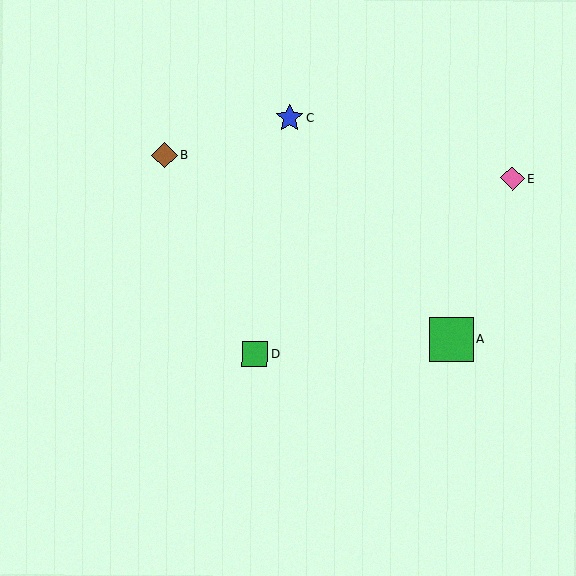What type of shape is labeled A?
Shape A is a green square.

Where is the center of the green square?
The center of the green square is at (451, 340).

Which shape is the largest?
The green square (labeled A) is the largest.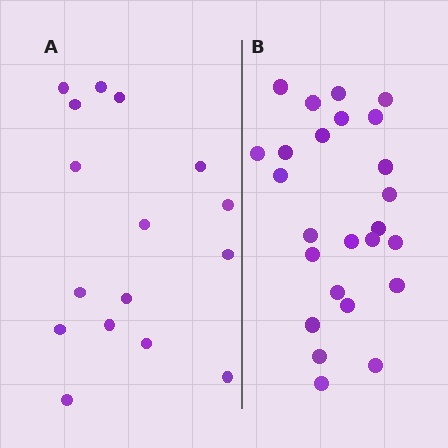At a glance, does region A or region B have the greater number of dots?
Region B (the right region) has more dots.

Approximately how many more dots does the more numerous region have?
Region B has roughly 8 or so more dots than region A.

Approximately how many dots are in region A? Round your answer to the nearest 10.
About 20 dots. (The exact count is 16, which rounds to 20.)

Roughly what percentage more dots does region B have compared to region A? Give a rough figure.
About 55% more.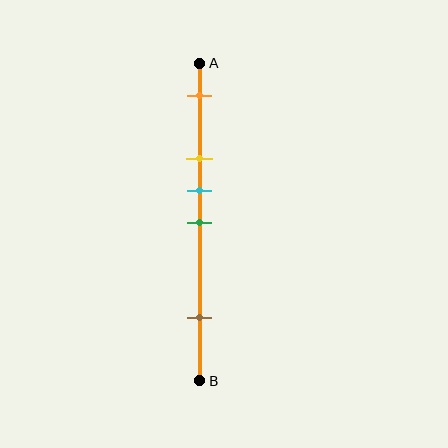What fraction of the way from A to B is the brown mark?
The brown mark is approximately 80% (0.8) of the way from A to B.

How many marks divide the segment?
There are 5 marks dividing the segment.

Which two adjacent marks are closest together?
The cyan and green marks are the closest adjacent pair.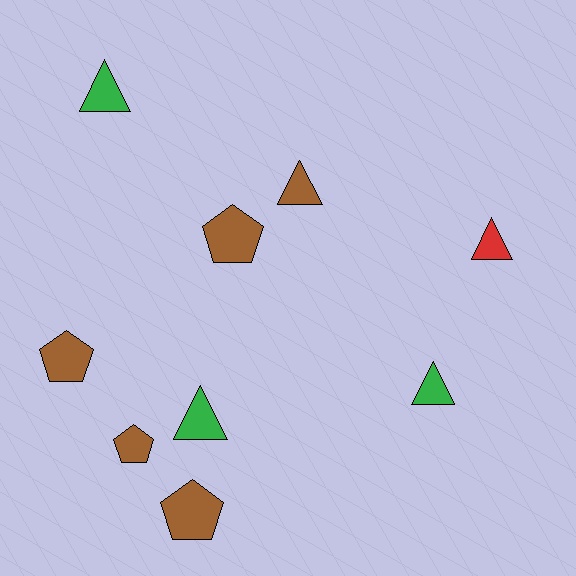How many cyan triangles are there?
There are no cyan triangles.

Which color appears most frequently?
Brown, with 5 objects.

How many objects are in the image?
There are 9 objects.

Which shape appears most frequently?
Triangle, with 5 objects.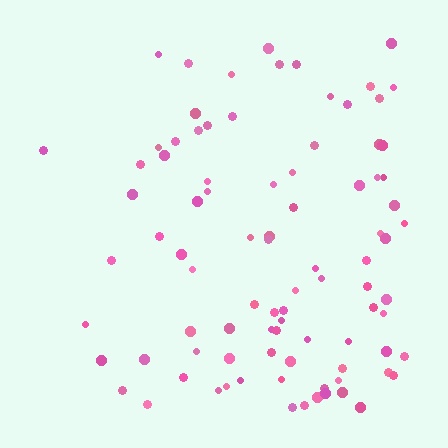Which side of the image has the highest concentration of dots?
The right.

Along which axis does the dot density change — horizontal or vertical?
Horizontal.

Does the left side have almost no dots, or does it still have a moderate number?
Still a moderate number, just noticeably fewer than the right.